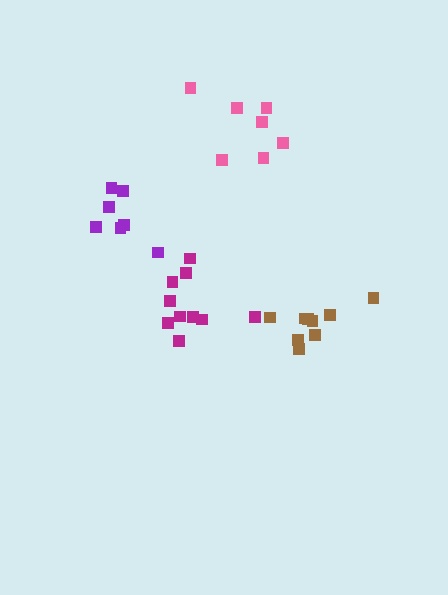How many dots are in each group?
Group 1: 7 dots, Group 2: 10 dots, Group 3: 7 dots, Group 4: 9 dots (33 total).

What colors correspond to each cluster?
The clusters are colored: pink, magenta, purple, brown.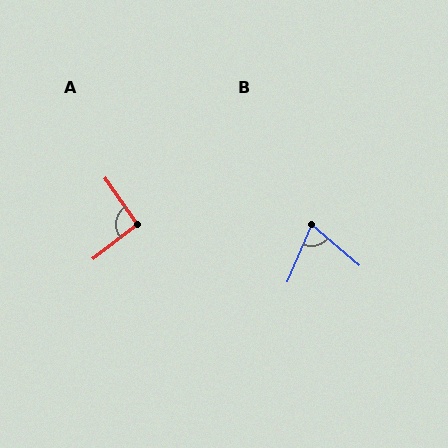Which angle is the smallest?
B, at approximately 73 degrees.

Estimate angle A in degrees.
Approximately 93 degrees.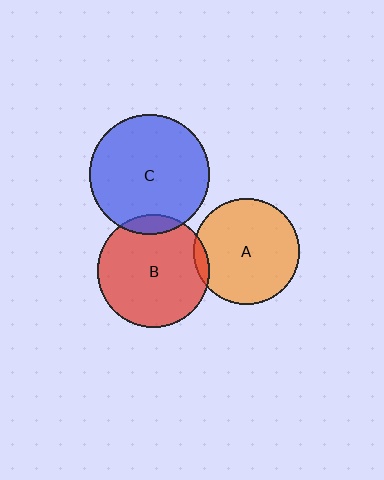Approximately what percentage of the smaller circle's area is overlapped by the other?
Approximately 10%.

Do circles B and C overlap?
Yes.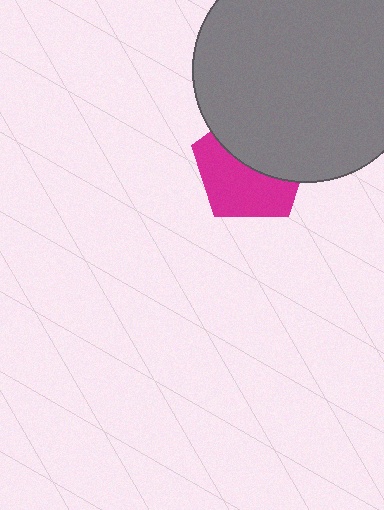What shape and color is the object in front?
The object in front is a gray circle.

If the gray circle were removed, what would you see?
You would see the complete magenta pentagon.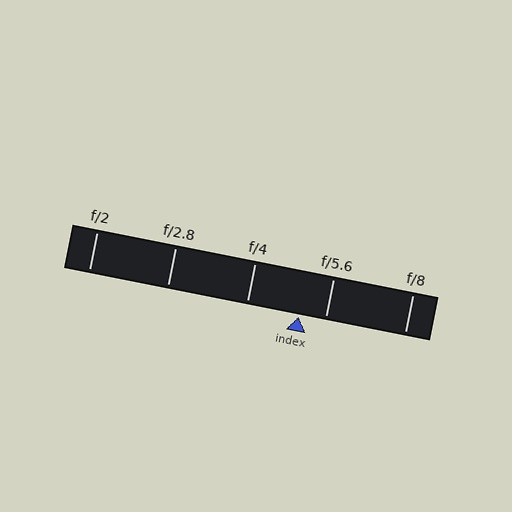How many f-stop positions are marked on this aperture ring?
There are 5 f-stop positions marked.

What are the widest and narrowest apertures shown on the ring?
The widest aperture shown is f/2 and the narrowest is f/8.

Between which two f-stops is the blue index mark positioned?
The index mark is between f/4 and f/5.6.